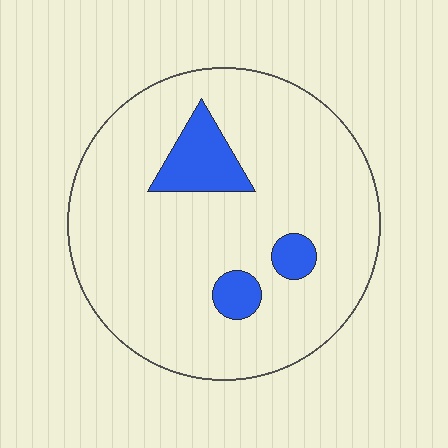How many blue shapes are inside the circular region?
3.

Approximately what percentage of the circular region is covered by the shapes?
Approximately 10%.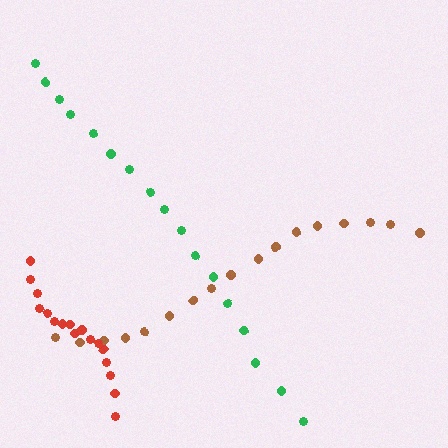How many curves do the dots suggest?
There are 3 distinct paths.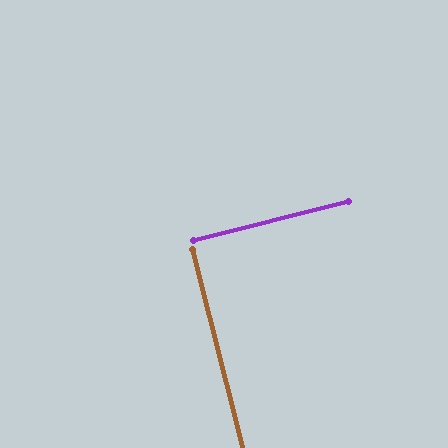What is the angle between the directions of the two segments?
Approximately 90 degrees.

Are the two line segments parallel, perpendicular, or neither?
Perpendicular — they meet at approximately 90°.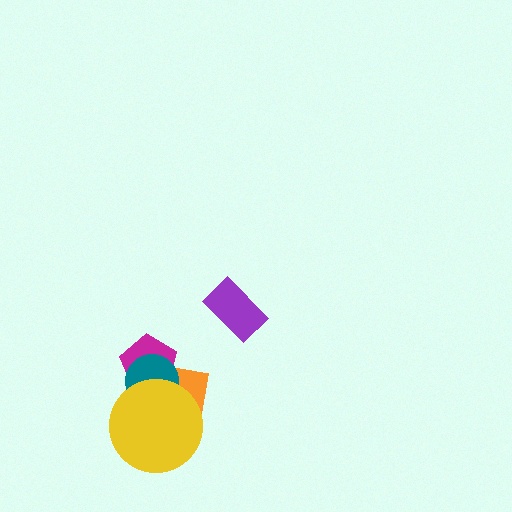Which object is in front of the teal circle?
The yellow circle is in front of the teal circle.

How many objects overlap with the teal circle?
3 objects overlap with the teal circle.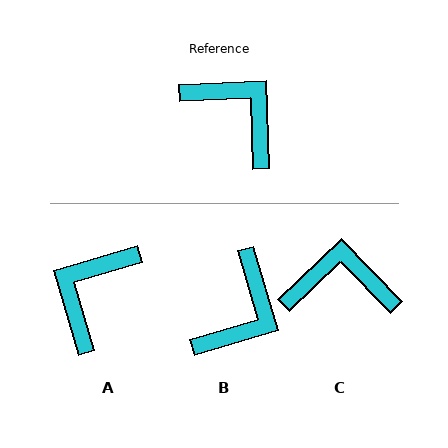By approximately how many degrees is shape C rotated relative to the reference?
Approximately 42 degrees counter-clockwise.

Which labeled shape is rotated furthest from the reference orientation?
A, about 104 degrees away.